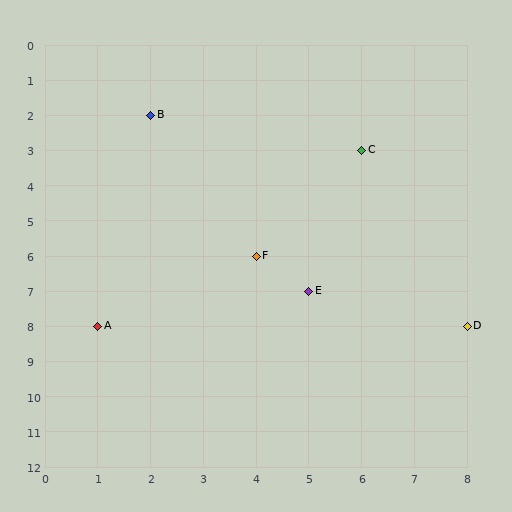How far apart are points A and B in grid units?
Points A and B are 1 column and 6 rows apart (about 6.1 grid units diagonally).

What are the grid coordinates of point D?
Point D is at grid coordinates (8, 8).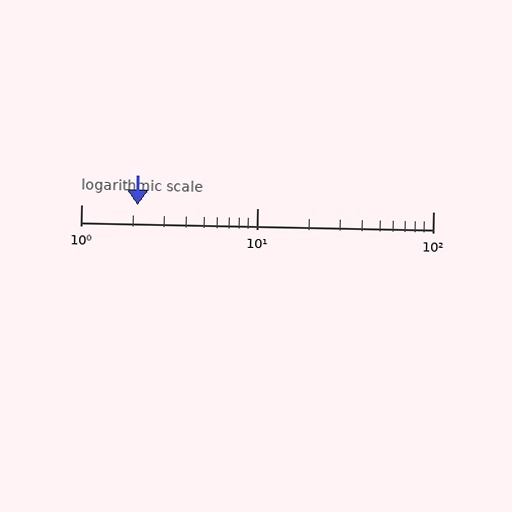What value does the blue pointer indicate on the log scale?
The pointer indicates approximately 2.1.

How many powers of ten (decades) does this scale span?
The scale spans 2 decades, from 1 to 100.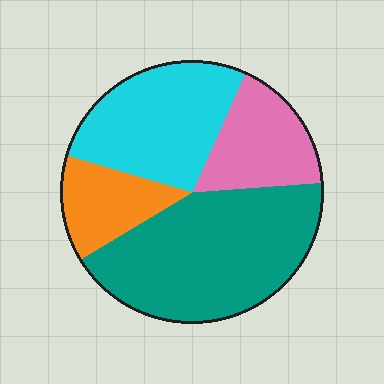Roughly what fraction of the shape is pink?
Pink covers about 15% of the shape.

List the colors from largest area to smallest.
From largest to smallest: teal, cyan, pink, orange.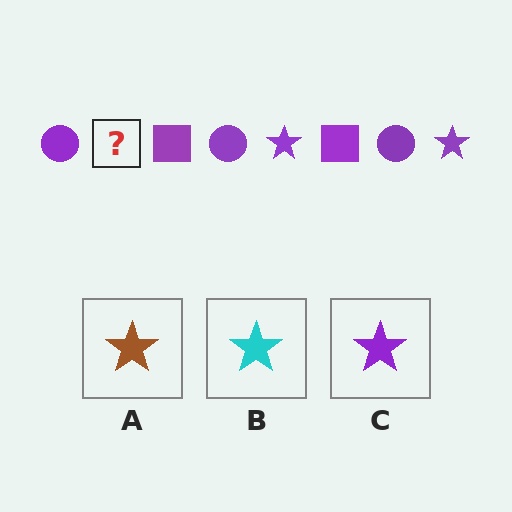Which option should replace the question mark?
Option C.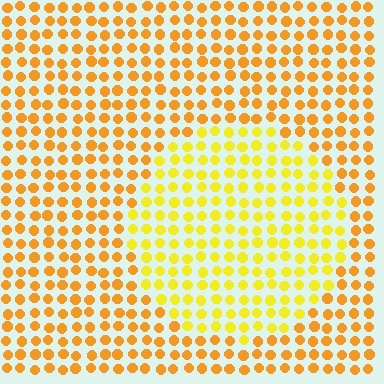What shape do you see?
I see a circle.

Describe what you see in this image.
The image is filled with small orange elements in a uniform arrangement. A circle-shaped region is visible where the elements are tinted to a slightly different hue, forming a subtle color boundary.